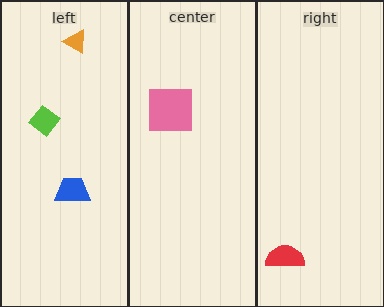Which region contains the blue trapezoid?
The left region.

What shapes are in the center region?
The pink square.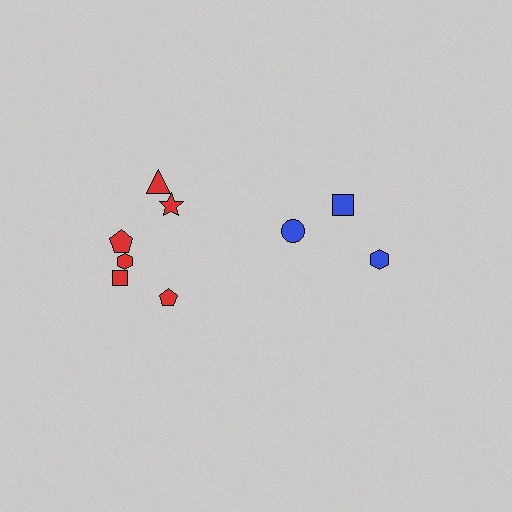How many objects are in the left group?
There are 6 objects.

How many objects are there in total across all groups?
There are 9 objects.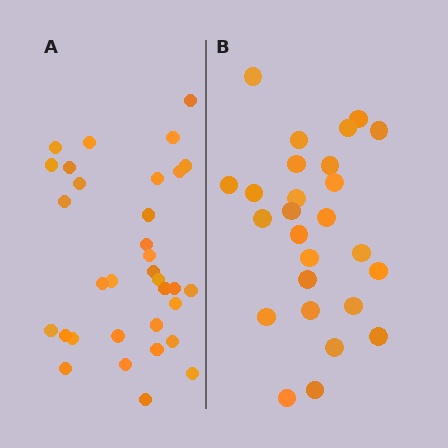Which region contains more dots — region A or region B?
Region A (the left region) has more dots.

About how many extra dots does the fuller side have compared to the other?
Region A has roughly 8 or so more dots than region B.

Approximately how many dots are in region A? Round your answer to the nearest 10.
About 30 dots. (The exact count is 33, which rounds to 30.)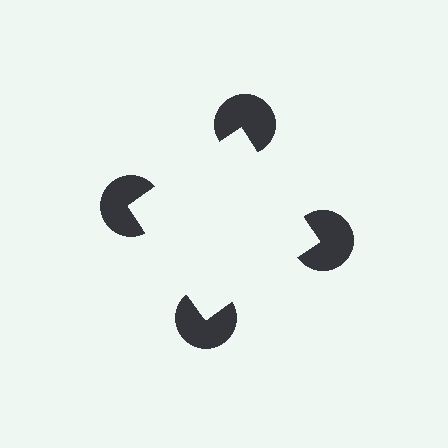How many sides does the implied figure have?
4 sides.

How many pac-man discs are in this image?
There are 4 — one at each vertex of the illusory square.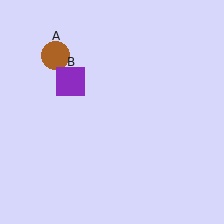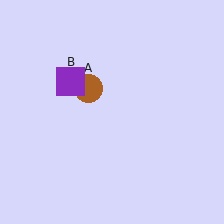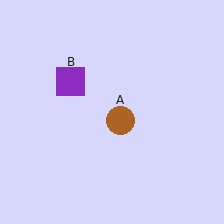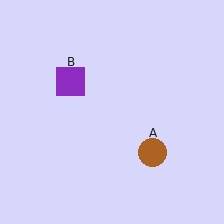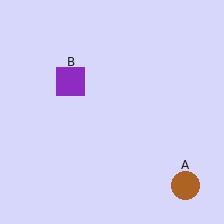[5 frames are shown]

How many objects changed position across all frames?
1 object changed position: brown circle (object A).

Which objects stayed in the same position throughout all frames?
Purple square (object B) remained stationary.